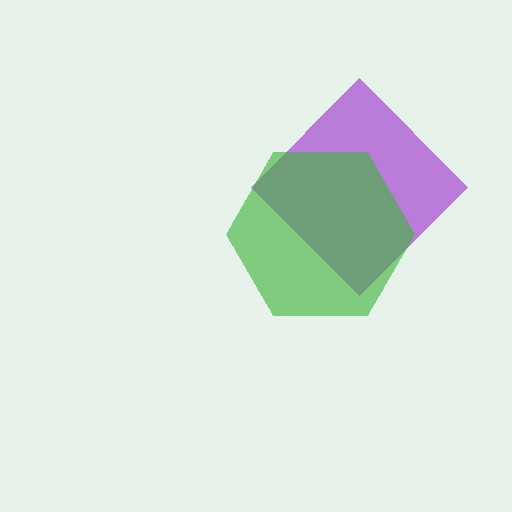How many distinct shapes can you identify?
There are 2 distinct shapes: a purple diamond, a green hexagon.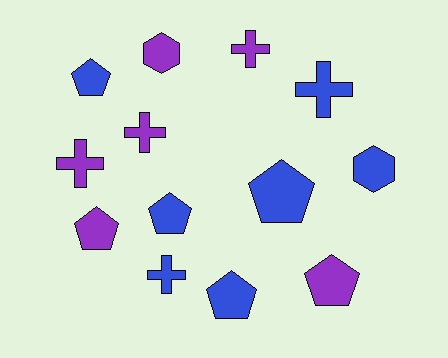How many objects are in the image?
There are 13 objects.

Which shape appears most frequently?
Pentagon, with 6 objects.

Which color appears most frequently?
Blue, with 7 objects.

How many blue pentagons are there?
There are 4 blue pentagons.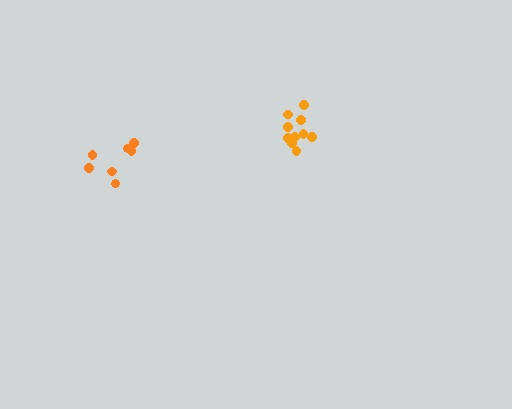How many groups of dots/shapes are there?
There are 2 groups.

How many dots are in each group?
Group 1: 11 dots, Group 2: 7 dots (18 total).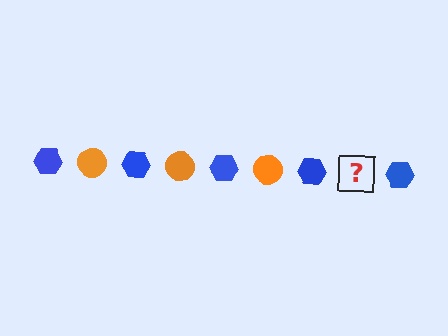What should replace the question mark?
The question mark should be replaced with an orange circle.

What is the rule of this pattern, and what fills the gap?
The rule is that the pattern alternates between blue hexagon and orange circle. The gap should be filled with an orange circle.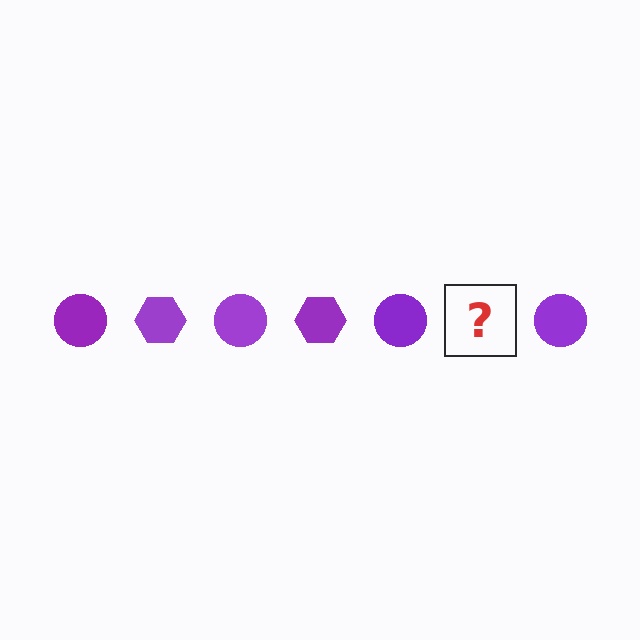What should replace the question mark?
The question mark should be replaced with a purple hexagon.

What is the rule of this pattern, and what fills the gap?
The rule is that the pattern cycles through circle, hexagon shapes in purple. The gap should be filled with a purple hexagon.